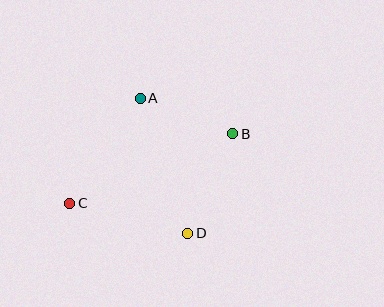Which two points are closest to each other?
Points A and B are closest to each other.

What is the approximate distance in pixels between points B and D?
The distance between B and D is approximately 109 pixels.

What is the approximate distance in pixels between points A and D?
The distance between A and D is approximately 143 pixels.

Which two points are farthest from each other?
Points B and C are farthest from each other.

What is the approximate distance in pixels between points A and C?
The distance between A and C is approximately 127 pixels.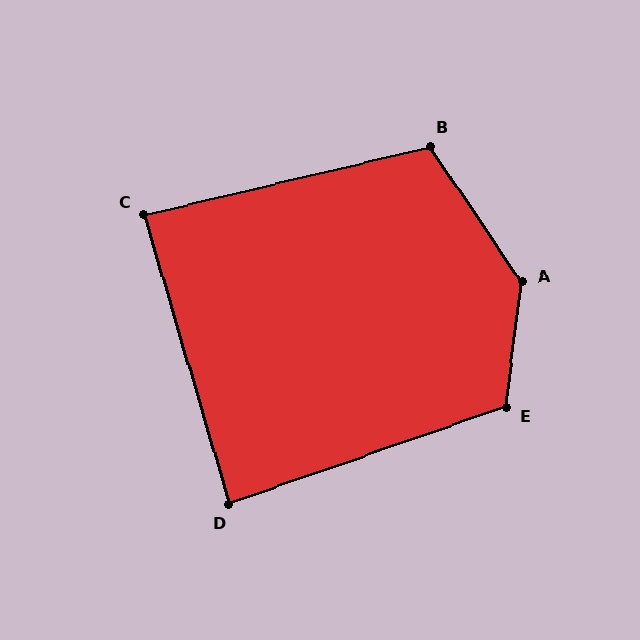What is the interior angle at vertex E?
Approximately 116 degrees (obtuse).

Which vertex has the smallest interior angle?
C, at approximately 87 degrees.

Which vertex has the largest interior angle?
A, at approximately 139 degrees.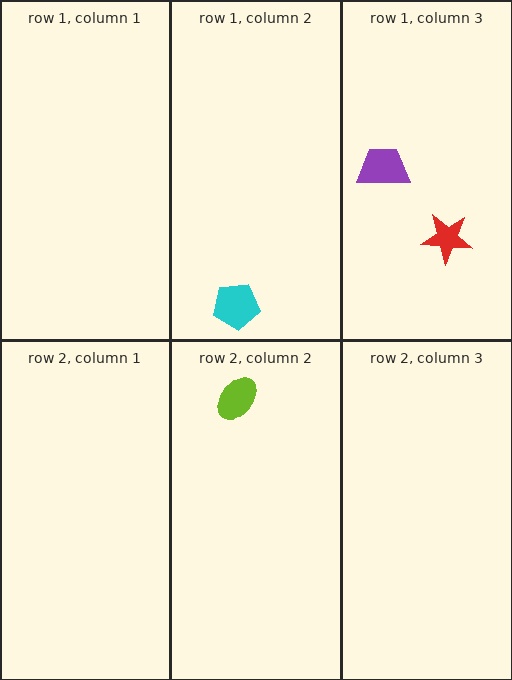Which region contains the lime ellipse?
The row 2, column 2 region.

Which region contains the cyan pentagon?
The row 1, column 2 region.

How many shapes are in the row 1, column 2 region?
1.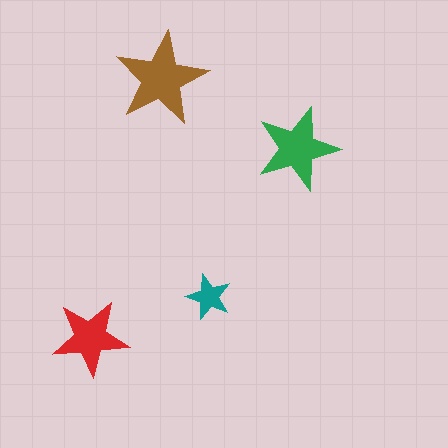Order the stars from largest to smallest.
the brown one, the green one, the red one, the teal one.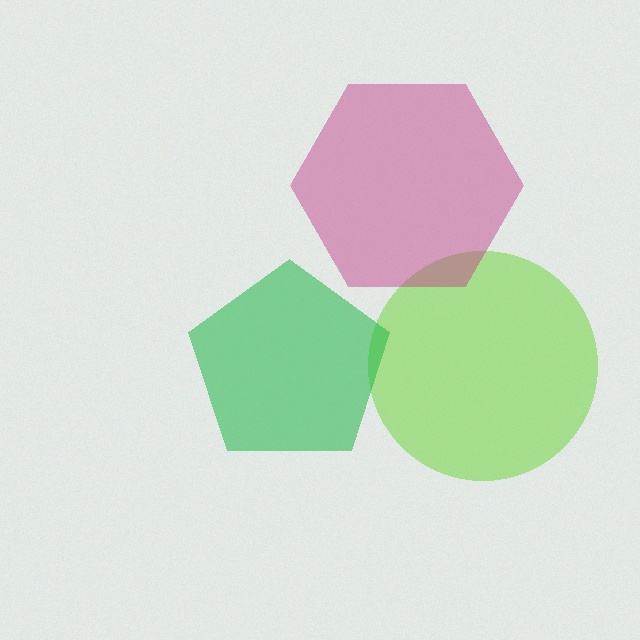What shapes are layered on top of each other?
The layered shapes are: a lime circle, a magenta hexagon, a green pentagon.